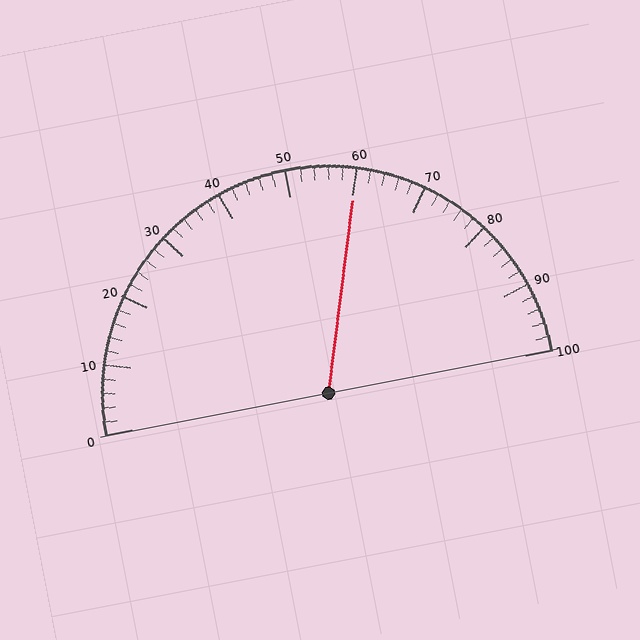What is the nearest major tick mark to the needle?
The nearest major tick mark is 60.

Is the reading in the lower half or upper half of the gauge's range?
The reading is in the upper half of the range (0 to 100).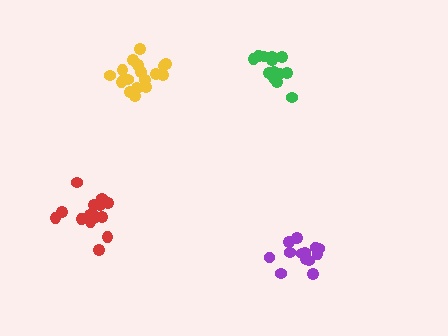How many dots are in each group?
Group 1: 15 dots, Group 2: 14 dots, Group 3: 14 dots, Group 4: 17 dots (60 total).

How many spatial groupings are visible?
There are 4 spatial groupings.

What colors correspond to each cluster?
The clusters are colored: red, purple, green, yellow.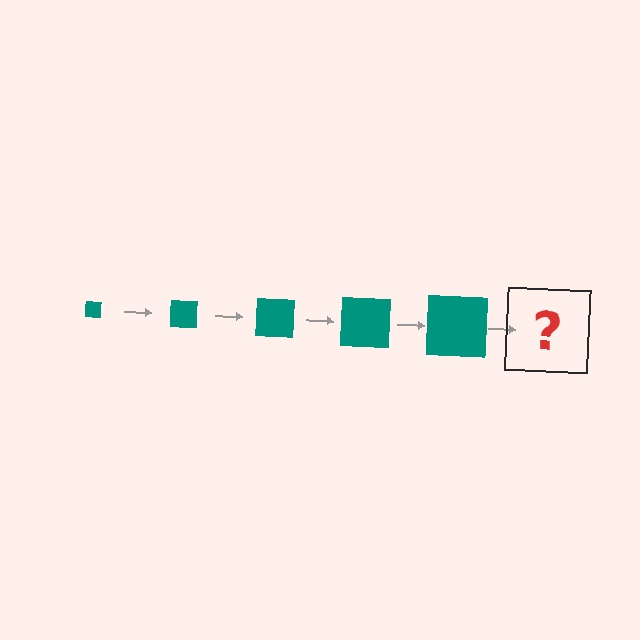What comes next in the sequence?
The next element should be a teal square, larger than the previous one.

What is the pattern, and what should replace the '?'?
The pattern is that the square gets progressively larger each step. The '?' should be a teal square, larger than the previous one.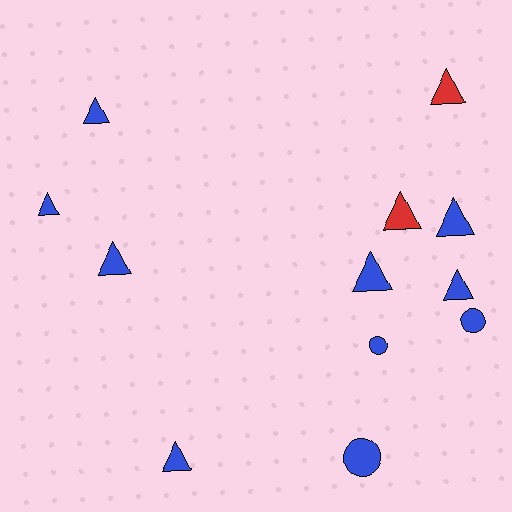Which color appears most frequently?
Blue, with 10 objects.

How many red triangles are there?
There are 2 red triangles.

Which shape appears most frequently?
Triangle, with 9 objects.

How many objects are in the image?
There are 12 objects.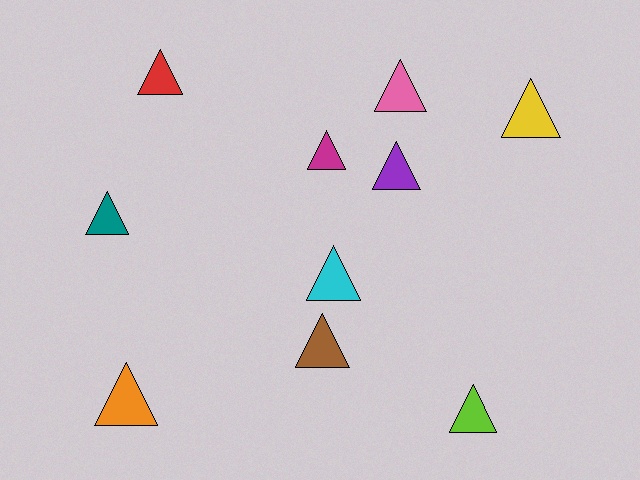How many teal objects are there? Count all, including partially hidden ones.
There is 1 teal object.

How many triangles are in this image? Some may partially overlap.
There are 10 triangles.